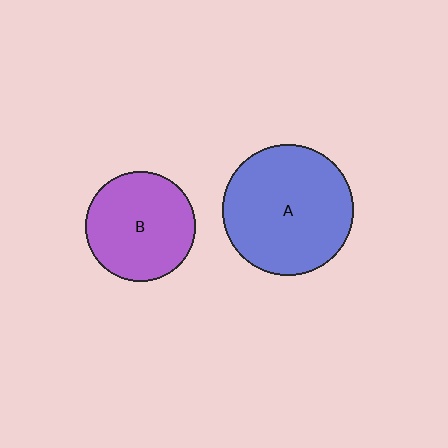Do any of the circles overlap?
No, none of the circles overlap.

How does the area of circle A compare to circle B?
Approximately 1.4 times.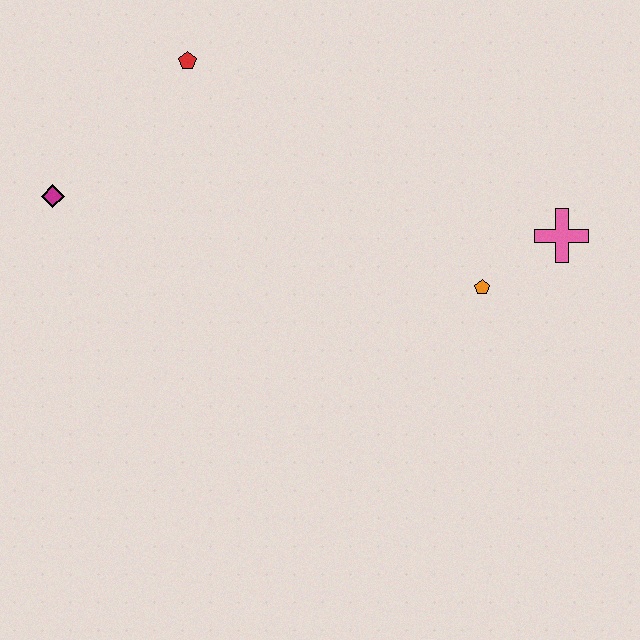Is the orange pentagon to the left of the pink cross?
Yes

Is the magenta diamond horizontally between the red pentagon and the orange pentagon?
No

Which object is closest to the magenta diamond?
The red pentagon is closest to the magenta diamond.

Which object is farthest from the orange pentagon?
The magenta diamond is farthest from the orange pentagon.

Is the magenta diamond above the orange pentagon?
Yes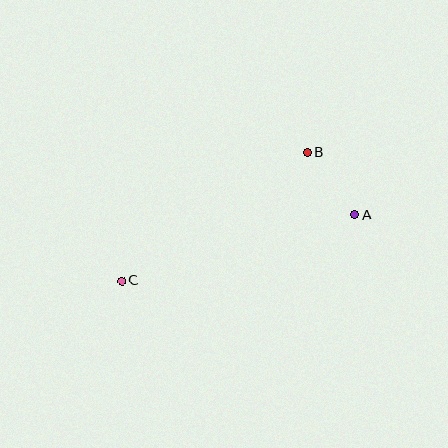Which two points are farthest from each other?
Points A and C are farthest from each other.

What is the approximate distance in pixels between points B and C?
The distance between B and C is approximately 226 pixels.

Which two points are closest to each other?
Points A and B are closest to each other.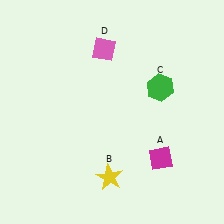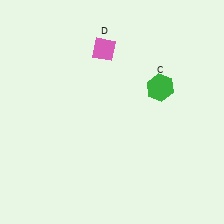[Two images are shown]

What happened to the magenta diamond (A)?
The magenta diamond (A) was removed in Image 2. It was in the bottom-right area of Image 1.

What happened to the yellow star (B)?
The yellow star (B) was removed in Image 2. It was in the bottom-left area of Image 1.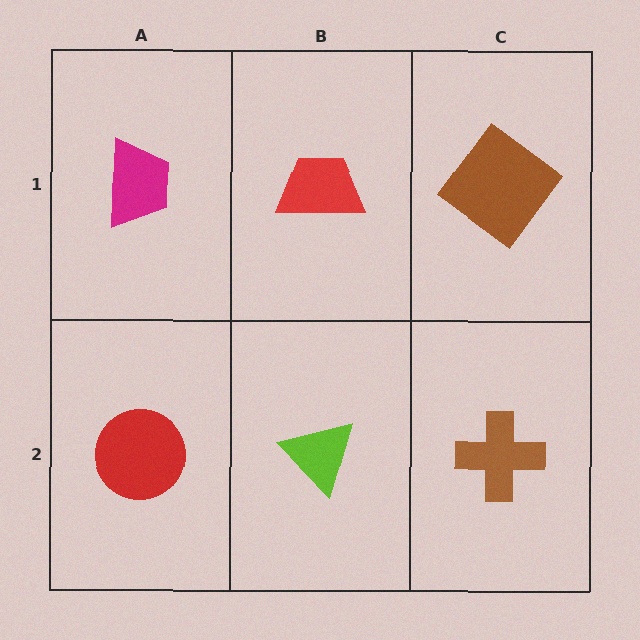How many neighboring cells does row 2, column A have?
2.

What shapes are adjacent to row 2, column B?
A red trapezoid (row 1, column B), a red circle (row 2, column A), a brown cross (row 2, column C).